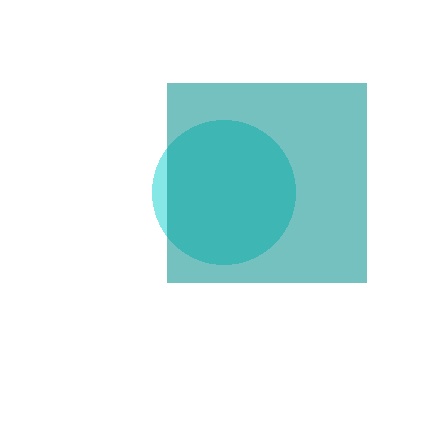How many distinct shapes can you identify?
There are 2 distinct shapes: a cyan circle, a teal square.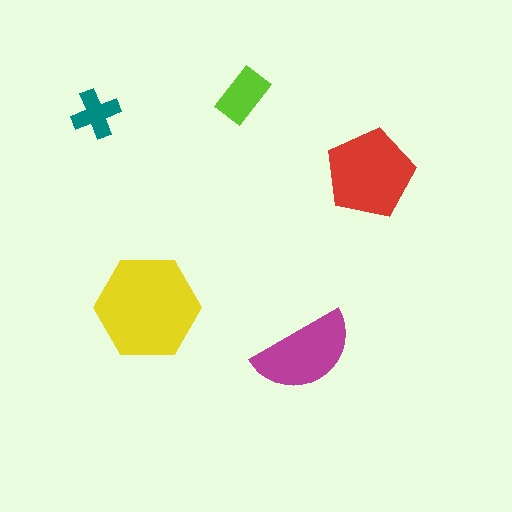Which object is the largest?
The yellow hexagon.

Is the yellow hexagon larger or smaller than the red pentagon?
Larger.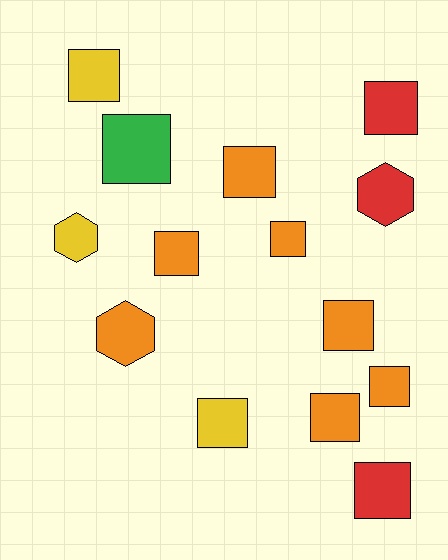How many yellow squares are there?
There are 2 yellow squares.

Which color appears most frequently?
Orange, with 7 objects.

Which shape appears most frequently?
Square, with 11 objects.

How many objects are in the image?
There are 14 objects.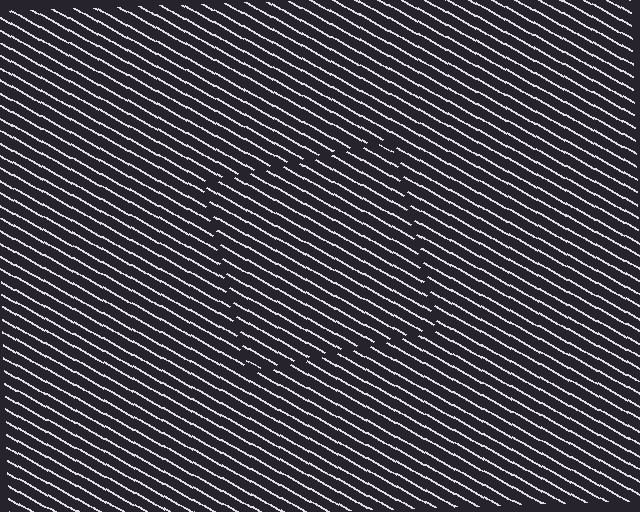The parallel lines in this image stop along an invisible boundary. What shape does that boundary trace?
An illusory square. The interior of the shape contains the same grating, shifted by half a period — the contour is defined by the phase discontinuity where line-ends from the inner and outer gratings abut.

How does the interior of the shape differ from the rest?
The interior of the shape contains the same grating, shifted by half a period — the contour is defined by the phase discontinuity where line-ends from the inner and outer gratings abut.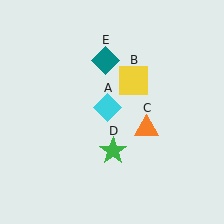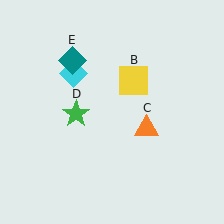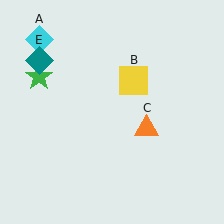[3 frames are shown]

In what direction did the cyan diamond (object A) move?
The cyan diamond (object A) moved up and to the left.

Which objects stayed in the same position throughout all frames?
Yellow square (object B) and orange triangle (object C) remained stationary.